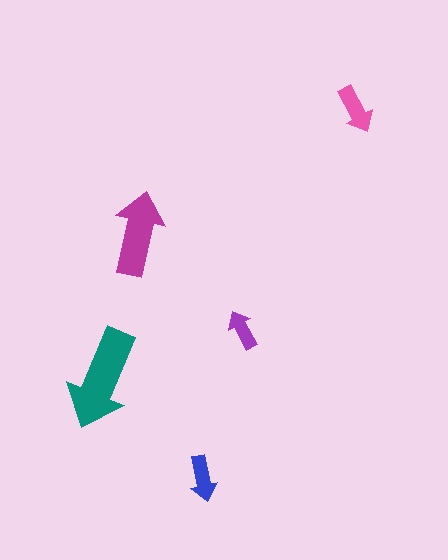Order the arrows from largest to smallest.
the teal one, the magenta one, the pink one, the blue one, the purple one.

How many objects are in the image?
There are 5 objects in the image.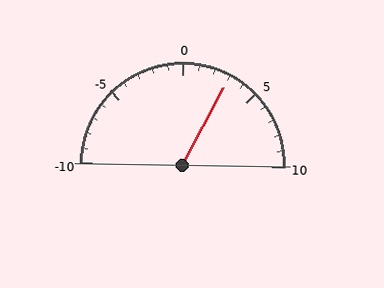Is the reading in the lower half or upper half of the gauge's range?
The reading is in the upper half of the range (-10 to 10).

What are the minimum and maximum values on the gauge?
The gauge ranges from -10 to 10.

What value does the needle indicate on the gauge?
The needle indicates approximately 3.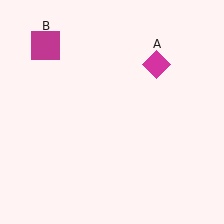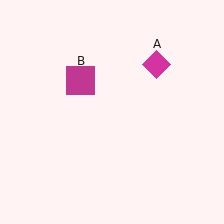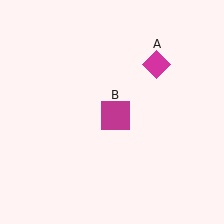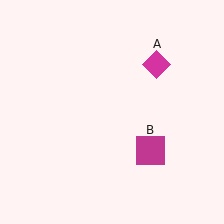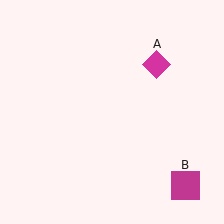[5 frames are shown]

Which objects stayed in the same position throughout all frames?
Magenta diamond (object A) remained stationary.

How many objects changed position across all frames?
1 object changed position: magenta square (object B).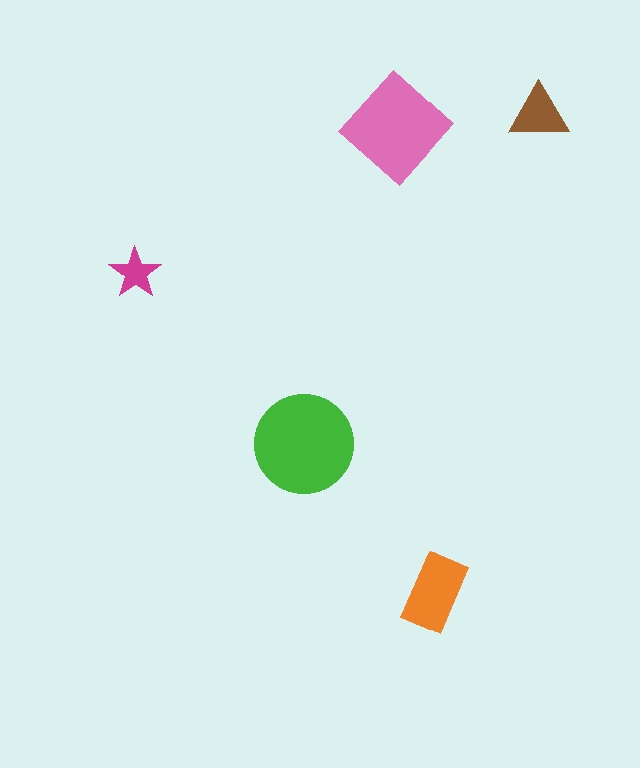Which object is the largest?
The green circle.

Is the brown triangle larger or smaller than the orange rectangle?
Smaller.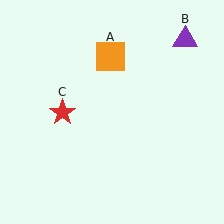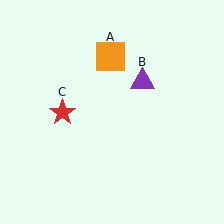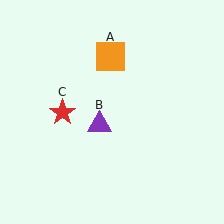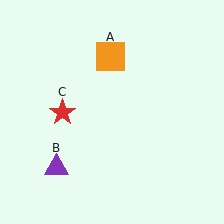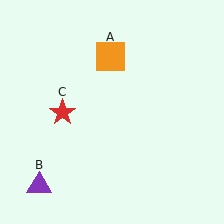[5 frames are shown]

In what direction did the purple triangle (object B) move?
The purple triangle (object B) moved down and to the left.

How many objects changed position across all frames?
1 object changed position: purple triangle (object B).